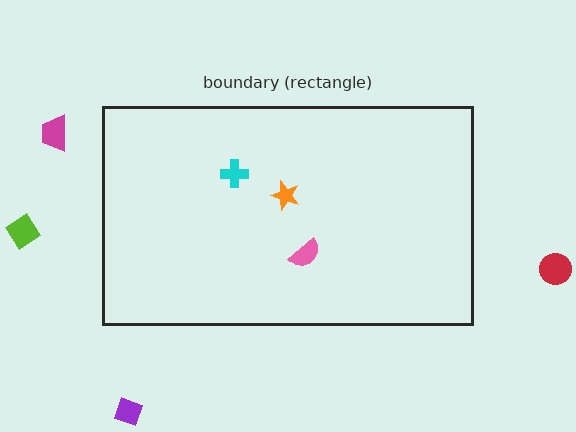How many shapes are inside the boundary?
3 inside, 4 outside.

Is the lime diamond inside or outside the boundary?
Outside.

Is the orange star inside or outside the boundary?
Inside.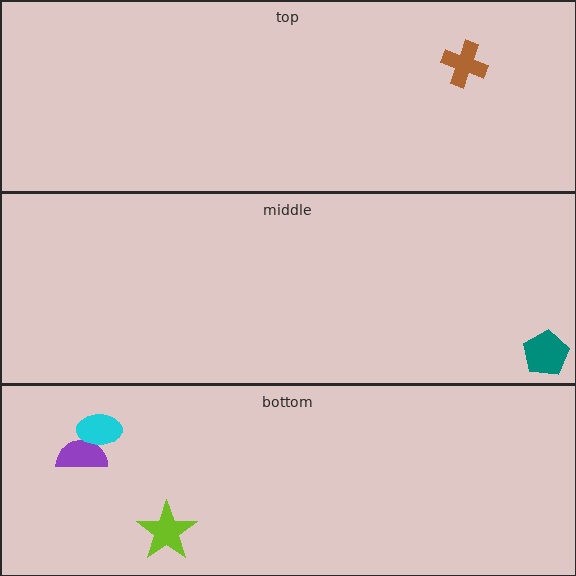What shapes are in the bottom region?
The purple semicircle, the lime star, the cyan ellipse.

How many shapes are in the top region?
1.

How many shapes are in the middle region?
1.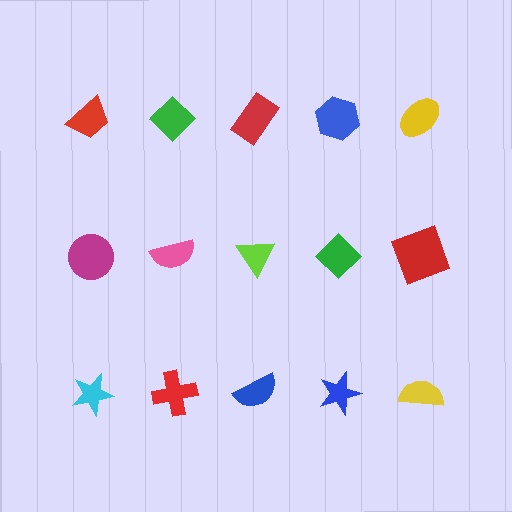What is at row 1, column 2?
A green diamond.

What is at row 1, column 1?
A red trapezoid.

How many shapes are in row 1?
5 shapes.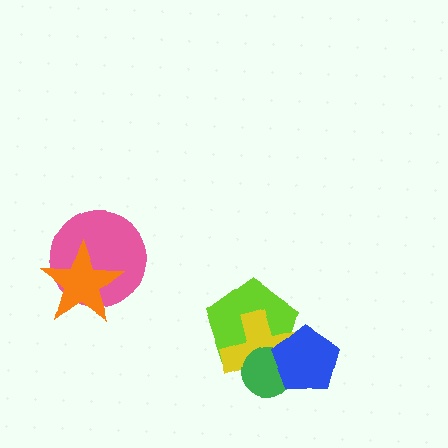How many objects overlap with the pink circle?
1 object overlaps with the pink circle.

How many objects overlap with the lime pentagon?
3 objects overlap with the lime pentagon.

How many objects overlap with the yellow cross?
3 objects overlap with the yellow cross.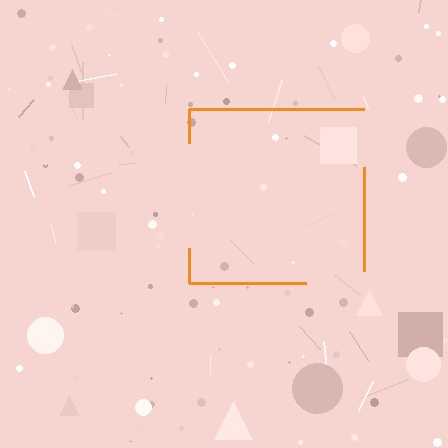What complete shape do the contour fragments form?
The contour fragments form a square.